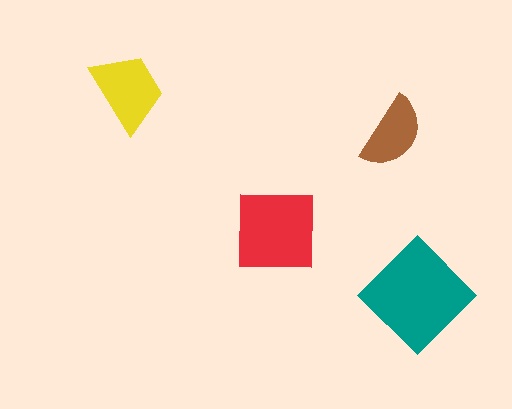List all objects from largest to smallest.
The teal diamond, the red square, the yellow trapezoid, the brown semicircle.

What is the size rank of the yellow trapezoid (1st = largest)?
3rd.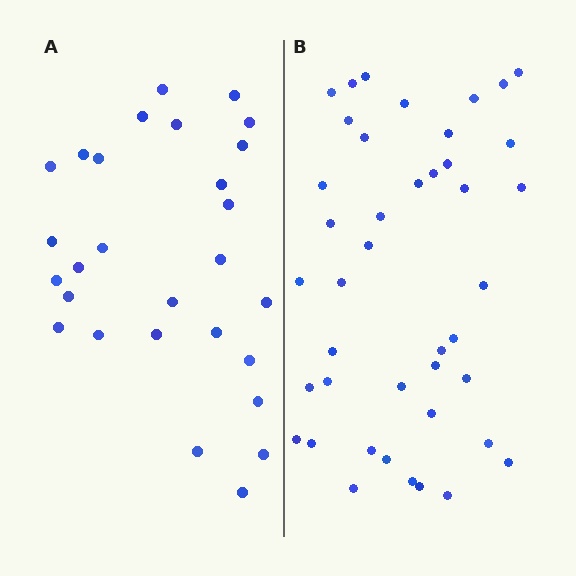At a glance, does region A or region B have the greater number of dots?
Region B (the right region) has more dots.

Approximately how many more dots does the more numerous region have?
Region B has approximately 15 more dots than region A.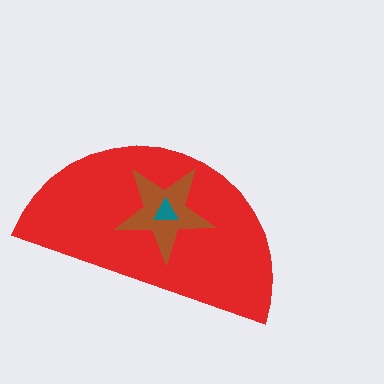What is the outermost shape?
The red semicircle.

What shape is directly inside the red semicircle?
The brown star.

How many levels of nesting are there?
3.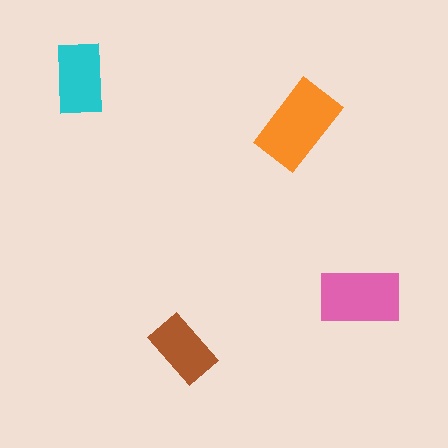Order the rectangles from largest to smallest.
the orange one, the pink one, the cyan one, the brown one.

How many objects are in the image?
There are 4 objects in the image.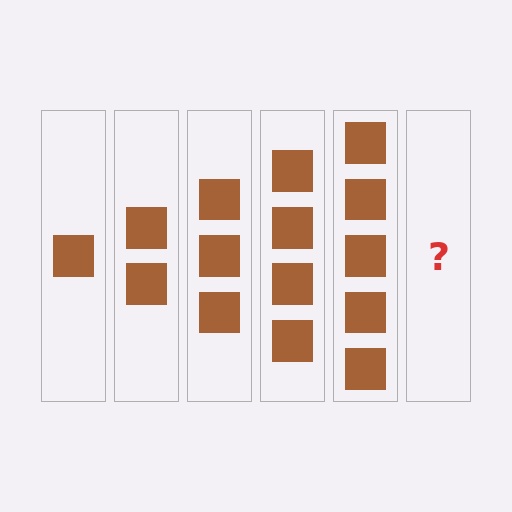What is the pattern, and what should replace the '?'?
The pattern is that each step adds one more square. The '?' should be 6 squares.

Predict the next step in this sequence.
The next step is 6 squares.